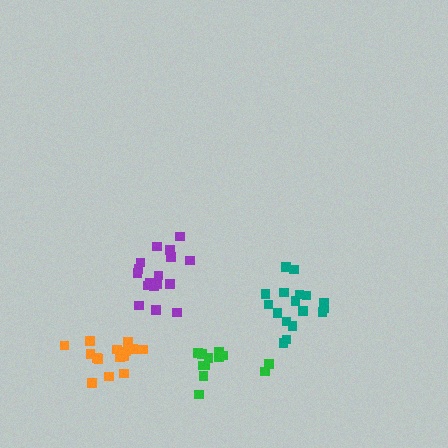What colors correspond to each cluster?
The clusters are colored: purple, teal, green, orange.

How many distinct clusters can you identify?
There are 4 distinct clusters.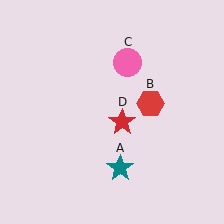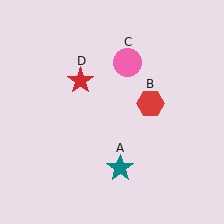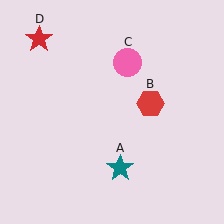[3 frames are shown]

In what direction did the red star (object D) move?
The red star (object D) moved up and to the left.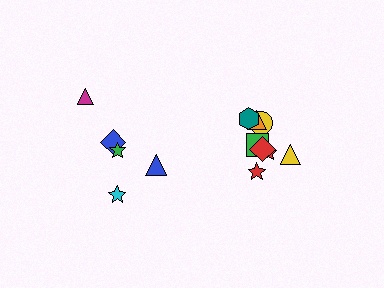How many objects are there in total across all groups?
There are 13 objects.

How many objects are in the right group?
There are 8 objects.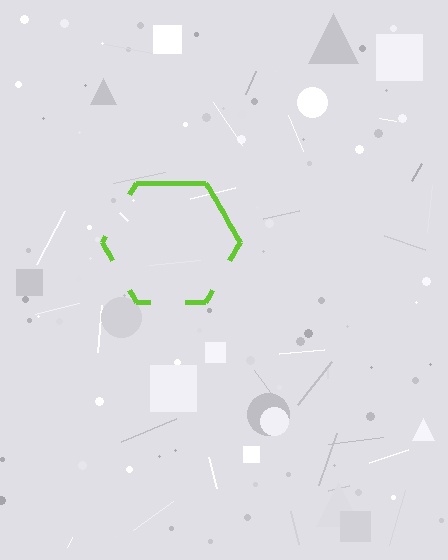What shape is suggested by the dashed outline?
The dashed outline suggests a hexagon.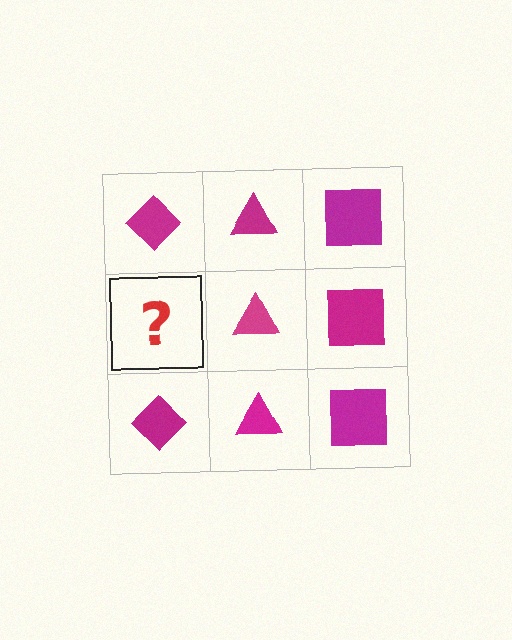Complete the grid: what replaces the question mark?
The question mark should be replaced with a magenta diamond.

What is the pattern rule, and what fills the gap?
The rule is that each column has a consistent shape. The gap should be filled with a magenta diamond.